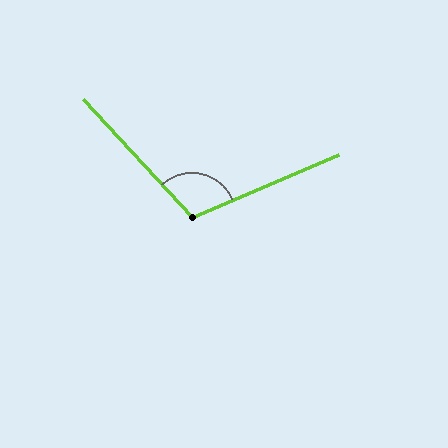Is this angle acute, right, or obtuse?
It is obtuse.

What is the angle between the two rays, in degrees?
Approximately 110 degrees.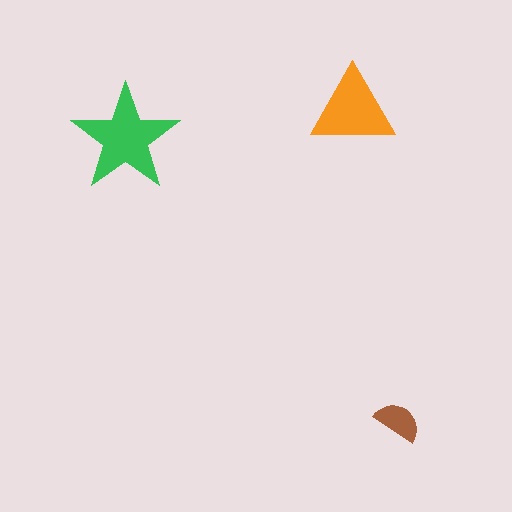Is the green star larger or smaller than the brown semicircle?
Larger.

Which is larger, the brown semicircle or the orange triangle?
The orange triangle.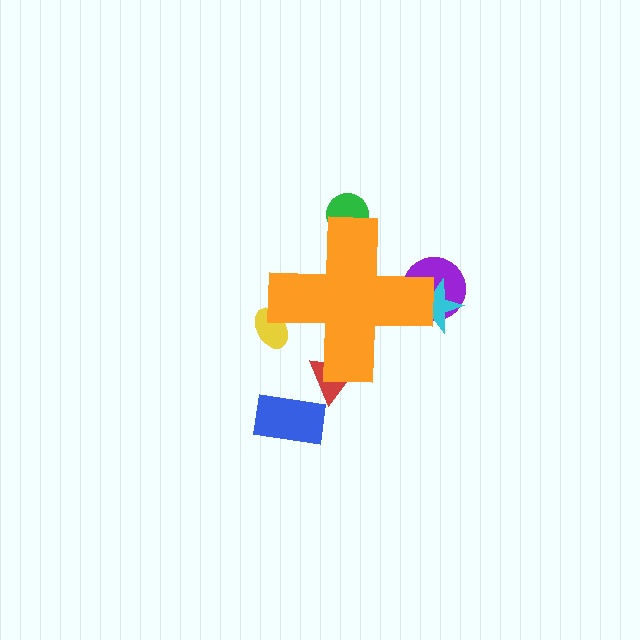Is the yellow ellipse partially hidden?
Yes, the yellow ellipse is partially hidden behind the orange cross.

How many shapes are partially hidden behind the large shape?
5 shapes are partially hidden.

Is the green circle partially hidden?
Yes, the green circle is partially hidden behind the orange cross.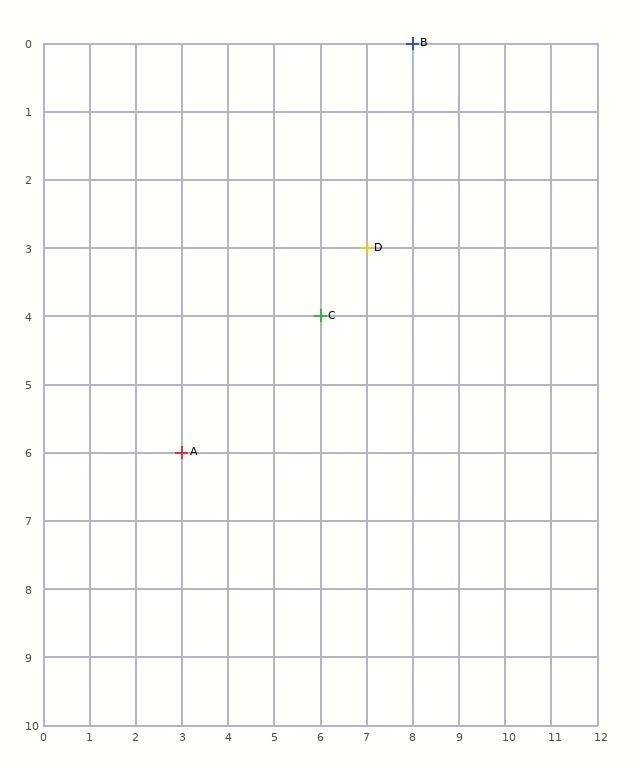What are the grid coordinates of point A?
Point A is at grid coordinates (3, 6).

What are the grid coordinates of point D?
Point D is at grid coordinates (7, 3).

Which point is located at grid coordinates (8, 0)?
Point B is at (8, 0).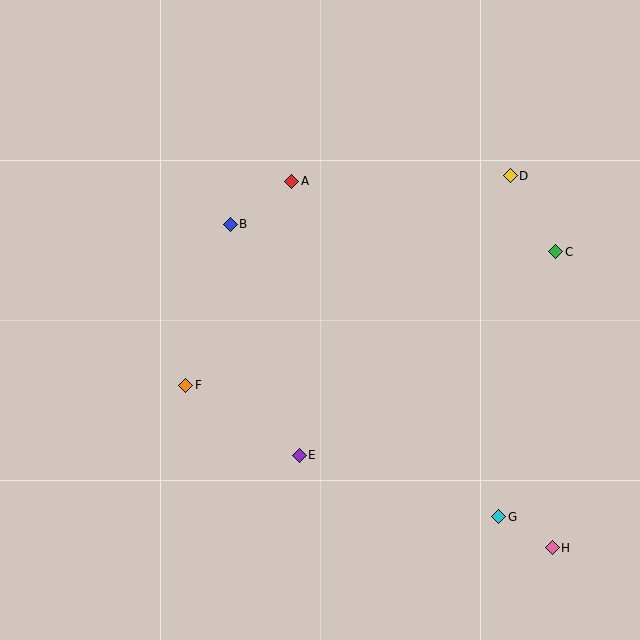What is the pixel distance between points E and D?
The distance between E and D is 350 pixels.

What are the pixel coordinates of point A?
Point A is at (292, 181).